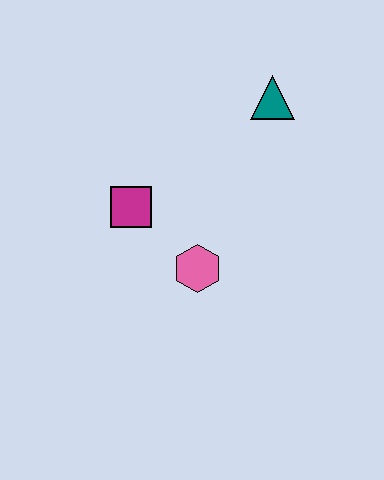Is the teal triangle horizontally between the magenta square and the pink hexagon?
No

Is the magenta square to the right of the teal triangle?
No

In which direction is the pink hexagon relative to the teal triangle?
The pink hexagon is below the teal triangle.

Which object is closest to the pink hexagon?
The magenta square is closest to the pink hexagon.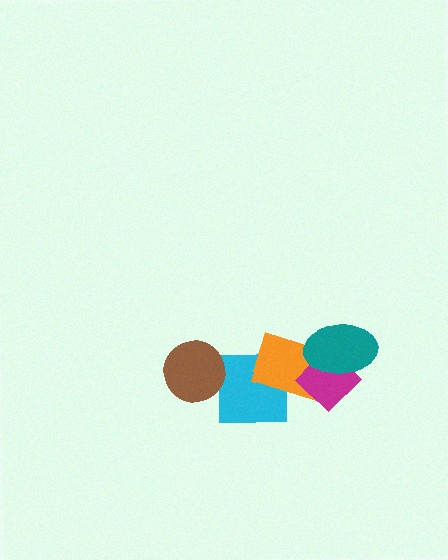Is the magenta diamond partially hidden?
Yes, it is partially covered by another shape.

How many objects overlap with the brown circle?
0 objects overlap with the brown circle.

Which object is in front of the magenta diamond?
The teal ellipse is in front of the magenta diamond.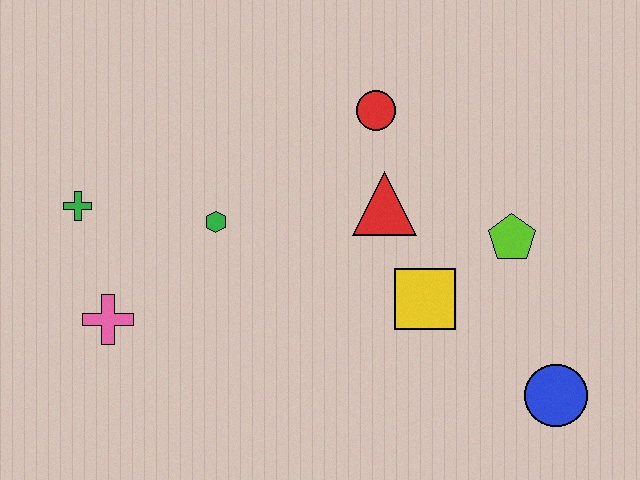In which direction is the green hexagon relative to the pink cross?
The green hexagon is to the right of the pink cross.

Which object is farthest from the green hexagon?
The blue circle is farthest from the green hexagon.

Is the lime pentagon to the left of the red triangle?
No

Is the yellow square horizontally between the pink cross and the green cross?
No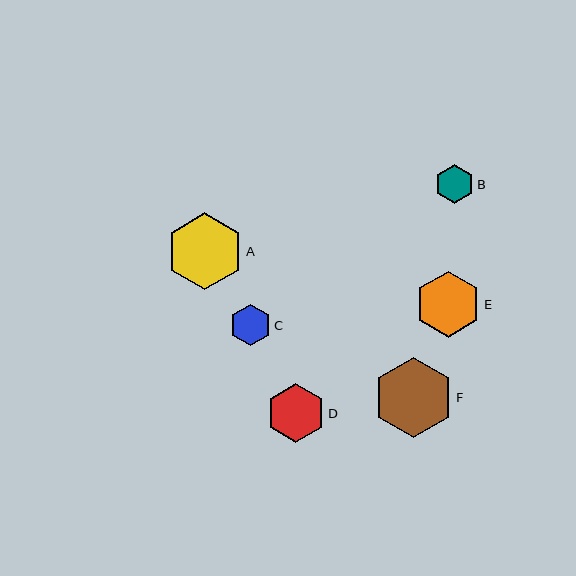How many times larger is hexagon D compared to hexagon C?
Hexagon D is approximately 1.4 times the size of hexagon C.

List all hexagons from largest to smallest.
From largest to smallest: F, A, E, D, C, B.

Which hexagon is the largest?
Hexagon F is the largest with a size of approximately 80 pixels.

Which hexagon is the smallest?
Hexagon B is the smallest with a size of approximately 39 pixels.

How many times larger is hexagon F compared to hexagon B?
Hexagon F is approximately 2.1 times the size of hexagon B.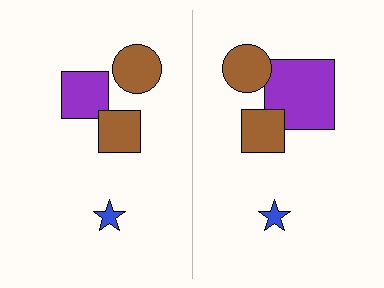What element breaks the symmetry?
The purple square on the right side has a different size than its mirror counterpart.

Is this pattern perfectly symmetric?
No, the pattern is not perfectly symmetric. The purple square on the right side has a different size than its mirror counterpart.